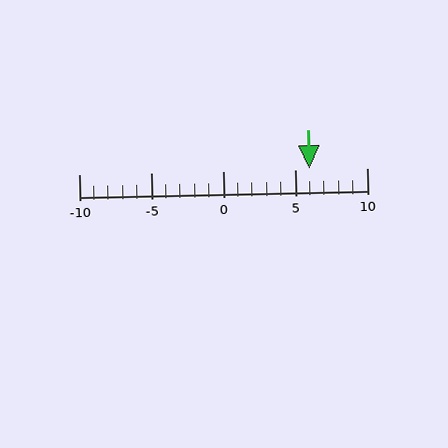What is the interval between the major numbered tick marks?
The major tick marks are spaced 5 units apart.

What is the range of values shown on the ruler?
The ruler shows values from -10 to 10.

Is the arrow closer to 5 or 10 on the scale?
The arrow is closer to 5.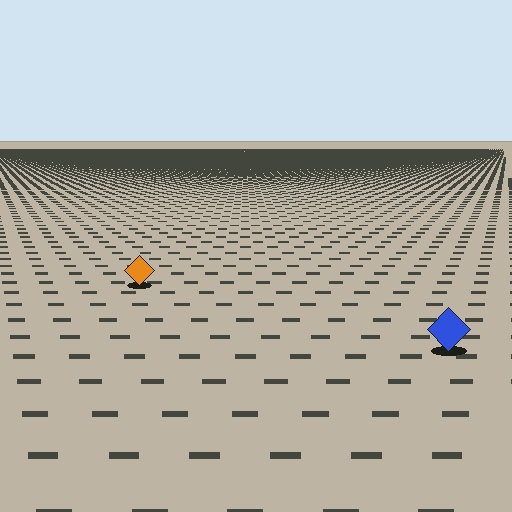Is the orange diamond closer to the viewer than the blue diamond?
No. The blue diamond is closer — you can tell from the texture gradient: the ground texture is coarser near it.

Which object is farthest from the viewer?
The orange diamond is farthest from the viewer. It appears smaller and the ground texture around it is denser.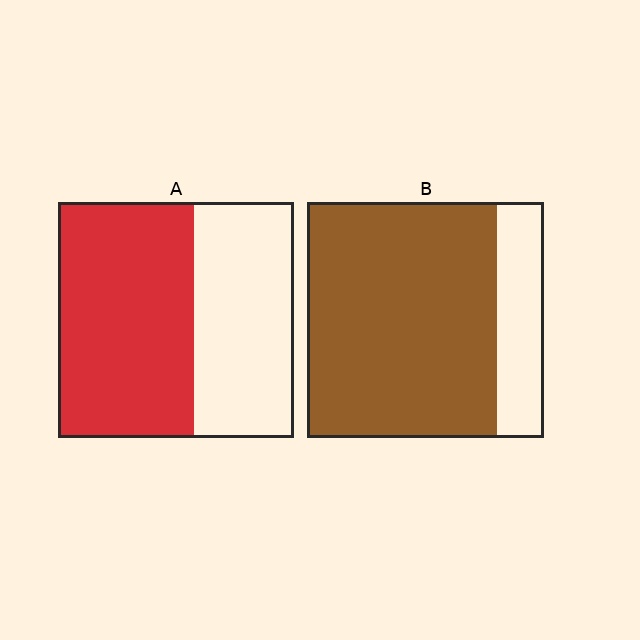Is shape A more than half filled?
Yes.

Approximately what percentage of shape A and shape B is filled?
A is approximately 60% and B is approximately 80%.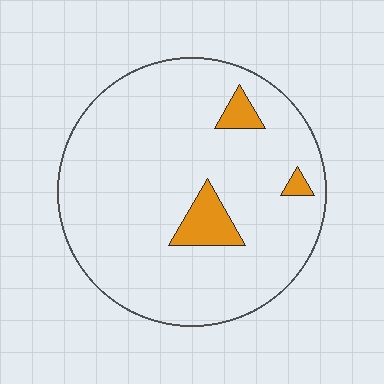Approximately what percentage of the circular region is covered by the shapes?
Approximately 10%.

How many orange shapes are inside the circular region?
3.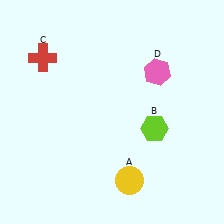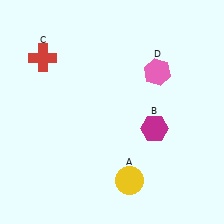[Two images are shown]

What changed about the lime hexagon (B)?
In Image 1, B is lime. In Image 2, it changed to magenta.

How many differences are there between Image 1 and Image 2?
There is 1 difference between the two images.